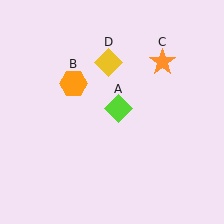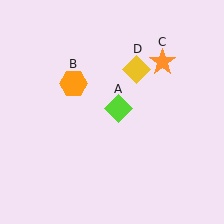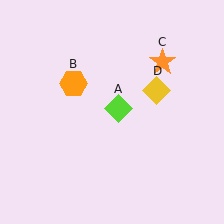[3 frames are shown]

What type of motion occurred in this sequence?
The yellow diamond (object D) rotated clockwise around the center of the scene.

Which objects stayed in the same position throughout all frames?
Lime diamond (object A) and orange hexagon (object B) and orange star (object C) remained stationary.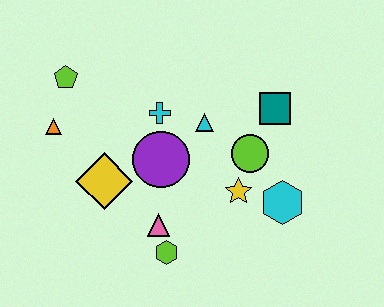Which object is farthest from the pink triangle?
The lime pentagon is farthest from the pink triangle.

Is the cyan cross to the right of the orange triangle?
Yes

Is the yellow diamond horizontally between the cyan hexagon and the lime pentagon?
Yes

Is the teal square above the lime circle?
Yes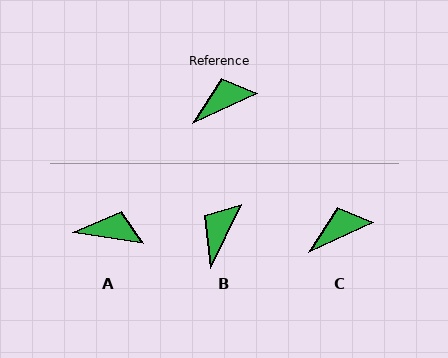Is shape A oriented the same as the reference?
No, it is off by about 33 degrees.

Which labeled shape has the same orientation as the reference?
C.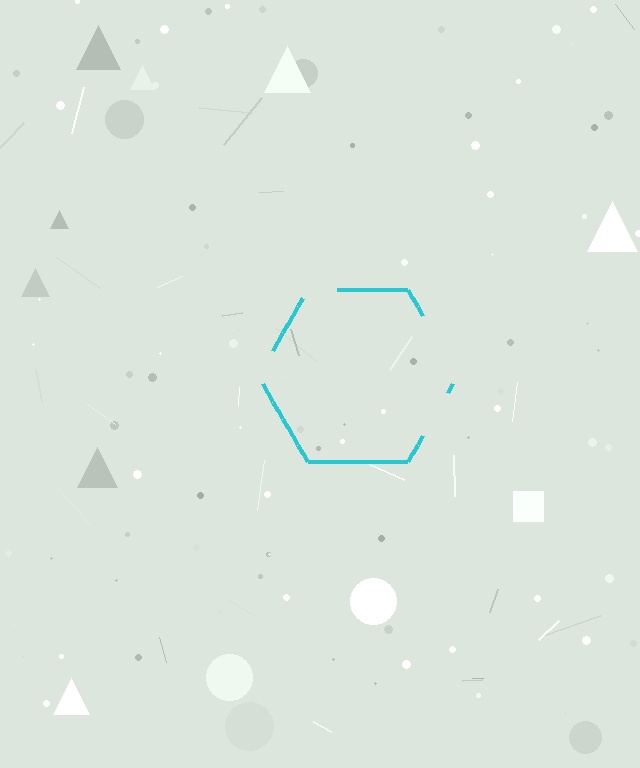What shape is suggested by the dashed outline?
The dashed outline suggests a hexagon.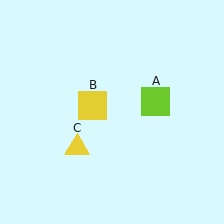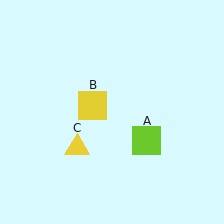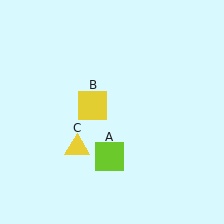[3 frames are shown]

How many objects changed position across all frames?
1 object changed position: lime square (object A).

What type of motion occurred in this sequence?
The lime square (object A) rotated clockwise around the center of the scene.